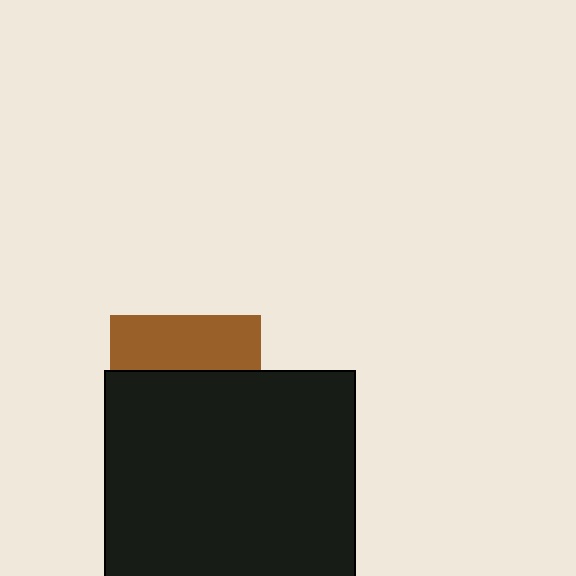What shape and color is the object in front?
The object in front is a black square.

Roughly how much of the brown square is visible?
A small part of it is visible (roughly 36%).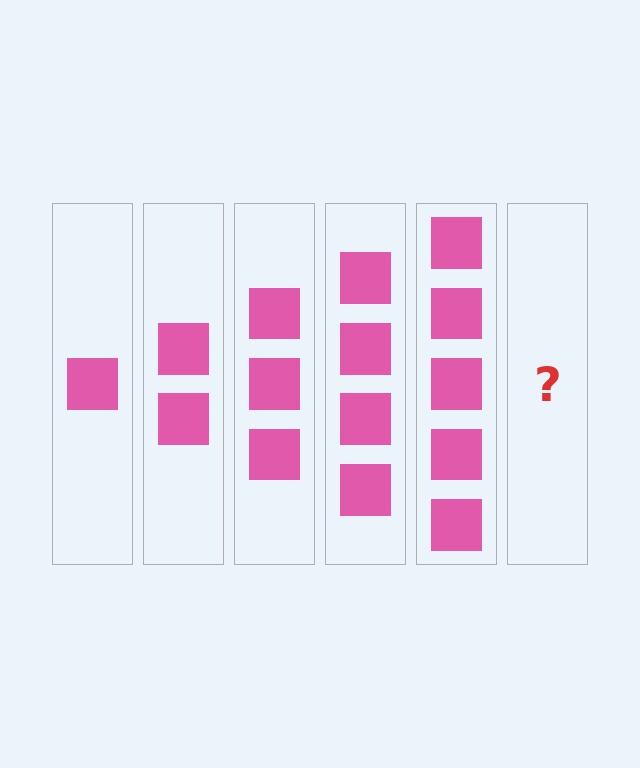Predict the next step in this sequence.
The next step is 6 squares.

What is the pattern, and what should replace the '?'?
The pattern is that each step adds one more square. The '?' should be 6 squares.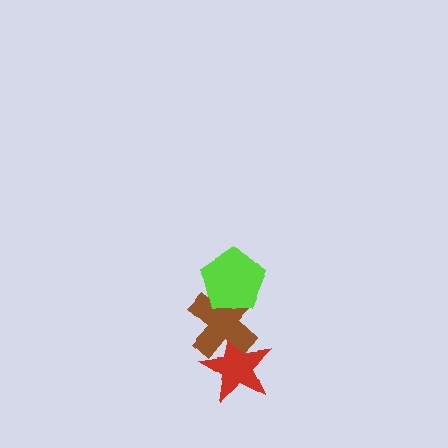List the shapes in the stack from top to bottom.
From top to bottom: the lime pentagon, the brown cross, the red star.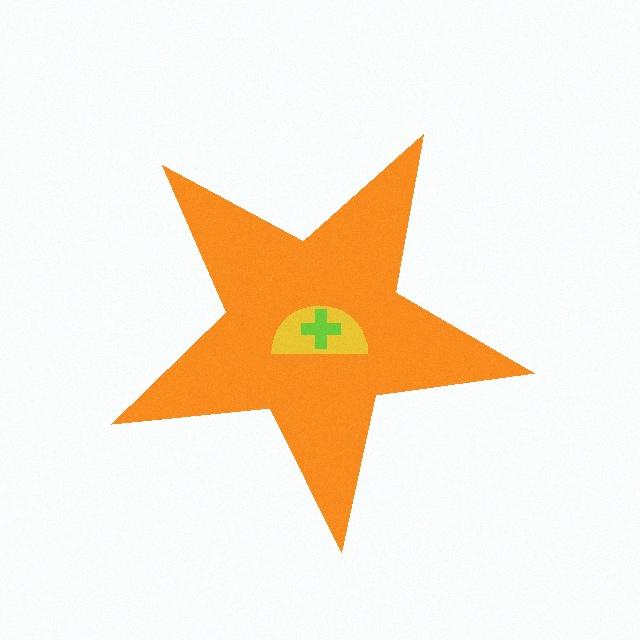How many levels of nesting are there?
3.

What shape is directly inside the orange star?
The yellow semicircle.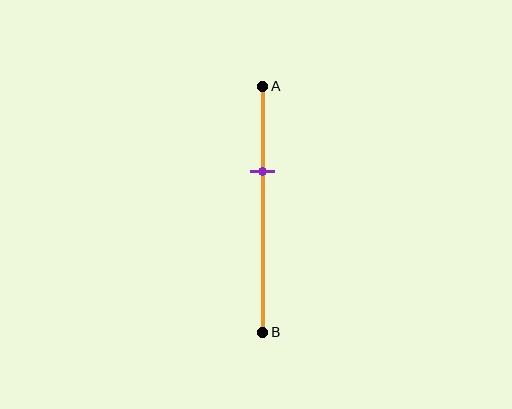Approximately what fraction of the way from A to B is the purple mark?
The purple mark is approximately 35% of the way from A to B.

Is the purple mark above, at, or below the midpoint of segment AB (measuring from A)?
The purple mark is above the midpoint of segment AB.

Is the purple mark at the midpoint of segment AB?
No, the mark is at about 35% from A, not at the 50% midpoint.